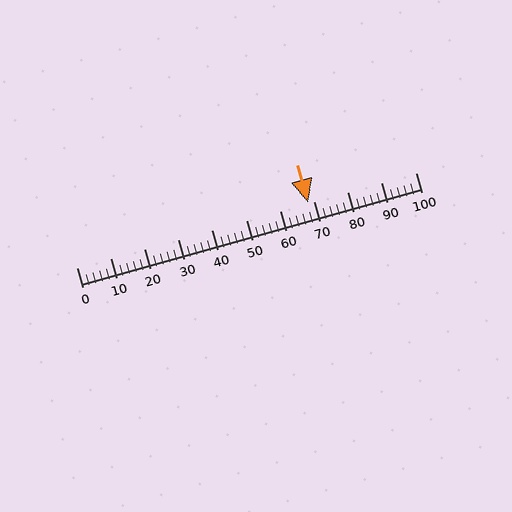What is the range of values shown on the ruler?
The ruler shows values from 0 to 100.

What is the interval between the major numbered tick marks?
The major tick marks are spaced 10 units apart.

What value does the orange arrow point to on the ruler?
The orange arrow points to approximately 68.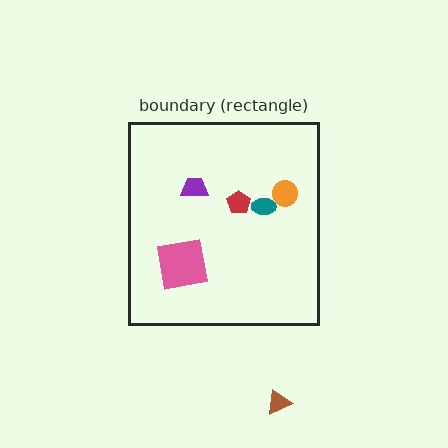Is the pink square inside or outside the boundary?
Inside.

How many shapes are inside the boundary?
5 inside, 1 outside.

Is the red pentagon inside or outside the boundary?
Inside.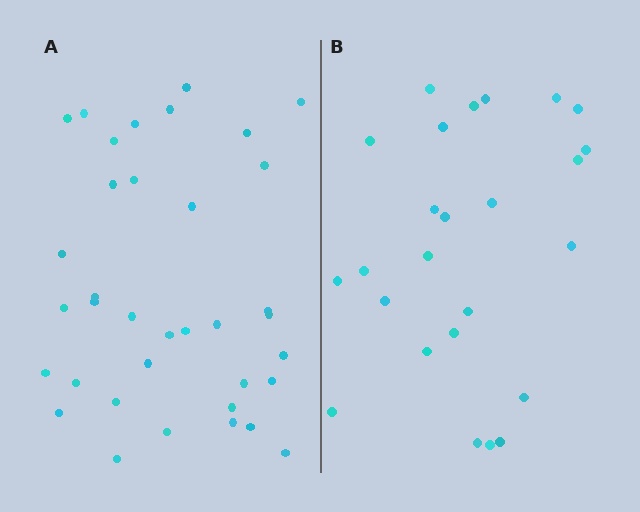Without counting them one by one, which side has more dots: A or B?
Region A (the left region) has more dots.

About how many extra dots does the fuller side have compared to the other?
Region A has roughly 12 or so more dots than region B.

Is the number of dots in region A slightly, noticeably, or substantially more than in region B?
Region A has noticeably more, but not dramatically so. The ratio is roughly 1.4 to 1.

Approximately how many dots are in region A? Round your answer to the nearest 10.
About 40 dots. (The exact count is 36, which rounds to 40.)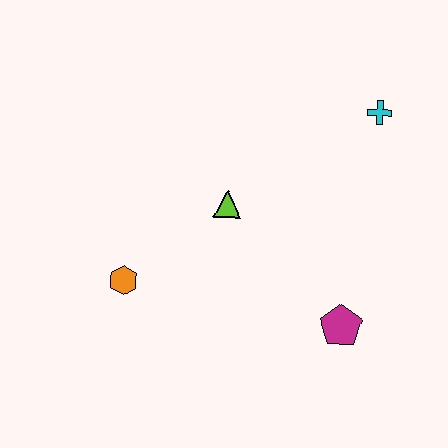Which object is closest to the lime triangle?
The orange hexagon is closest to the lime triangle.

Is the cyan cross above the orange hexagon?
Yes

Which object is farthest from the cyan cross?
The orange hexagon is farthest from the cyan cross.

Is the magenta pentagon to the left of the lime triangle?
No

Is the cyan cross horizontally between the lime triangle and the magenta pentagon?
No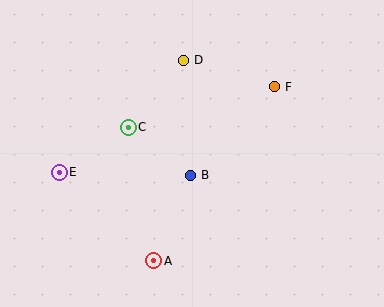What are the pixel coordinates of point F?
Point F is at (275, 87).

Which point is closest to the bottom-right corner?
Point B is closest to the bottom-right corner.